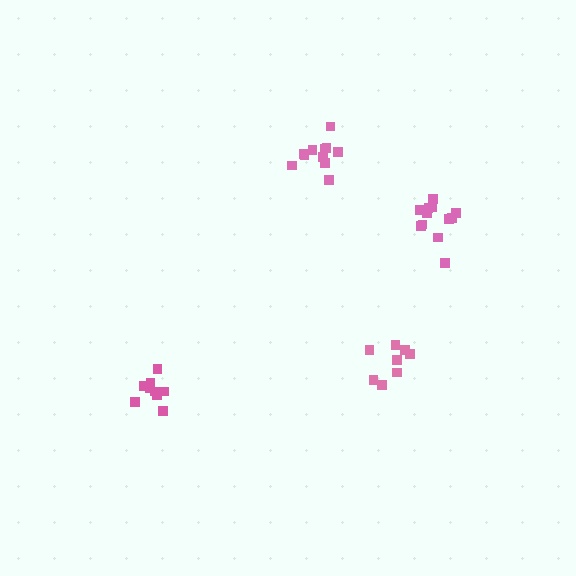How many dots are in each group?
Group 1: 11 dots, Group 2: 9 dots, Group 3: 12 dots, Group 4: 8 dots (40 total).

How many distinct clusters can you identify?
There are 4 distinct clusters.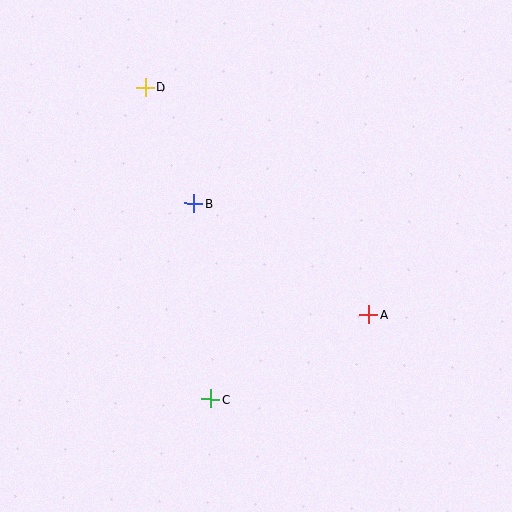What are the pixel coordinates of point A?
Point A is at (369, 314).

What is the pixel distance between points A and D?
The distance between A and D is 319 pixels.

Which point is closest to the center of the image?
Point B at (194, 204) is closest to the center.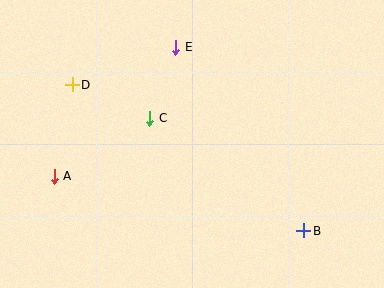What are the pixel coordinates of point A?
Point A is at (54, 176).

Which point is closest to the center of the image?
Point C at (150, 118) is closest to the center.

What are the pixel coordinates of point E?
Point E is at (176, 47).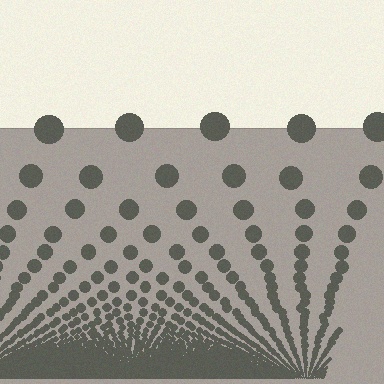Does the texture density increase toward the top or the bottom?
Density increases toward the bottom.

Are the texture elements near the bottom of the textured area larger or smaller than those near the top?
Smaller. The gradient is inverted — elements near the bottom are smaller and denser.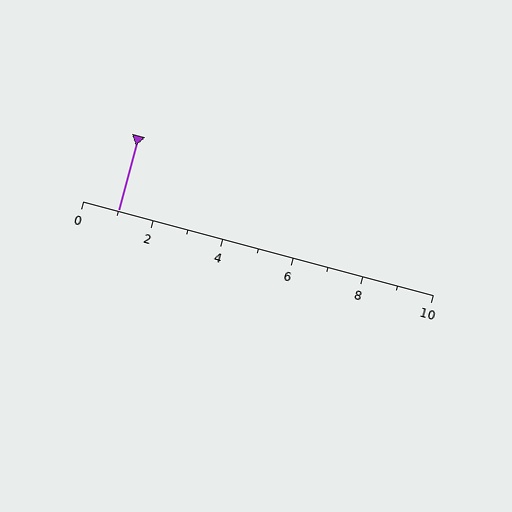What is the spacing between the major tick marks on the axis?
The major ticks are spaced 2 apart.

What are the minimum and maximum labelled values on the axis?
The axis runs from 0 to 10.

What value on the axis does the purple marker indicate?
The marker indicates approximately 1.